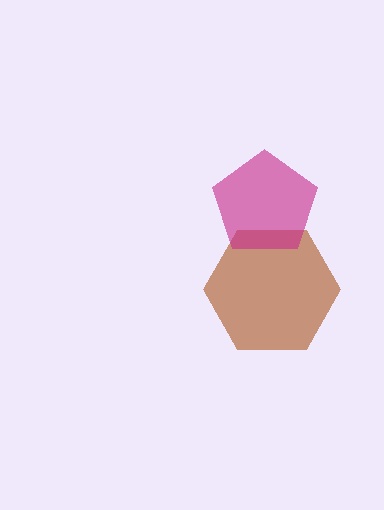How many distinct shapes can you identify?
There are 2 distinct shapes: a brown hexagon, a magenta pentagon.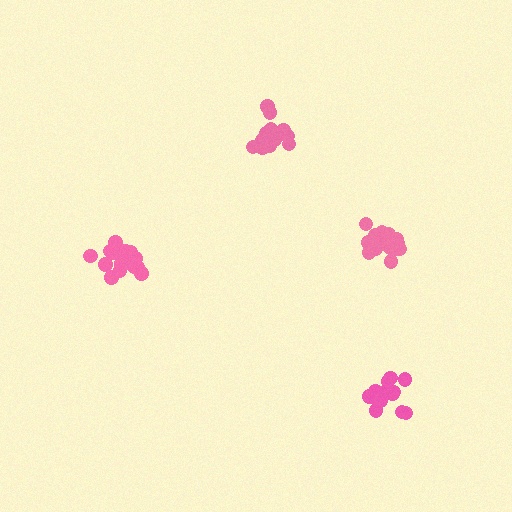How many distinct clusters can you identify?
There are 4 distinct clusters.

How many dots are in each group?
Group 1: 19 dots, Group 2: 18 dots, Group 3: 16 dots, Group 4: 17 dots (70 total).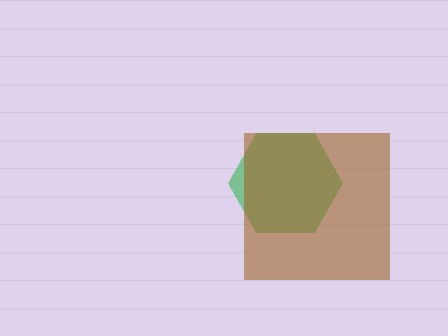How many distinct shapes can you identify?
There are 2 distinct shapes: a green hexagon, a brown square.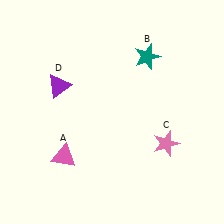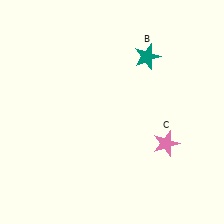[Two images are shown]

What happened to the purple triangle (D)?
The purple triangle (D) was removed in Image 2. It was in the top-left area of Image 1.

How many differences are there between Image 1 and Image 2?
There are 2 differences between the two images.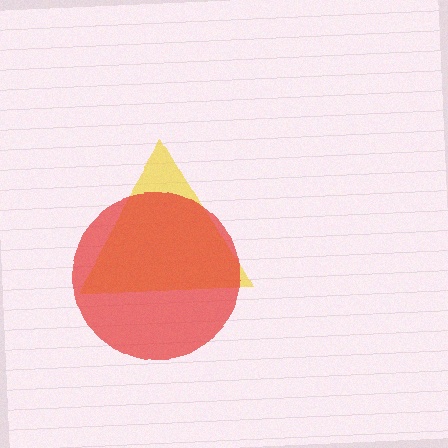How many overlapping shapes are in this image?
There are 2 overlapping shapes in the image.